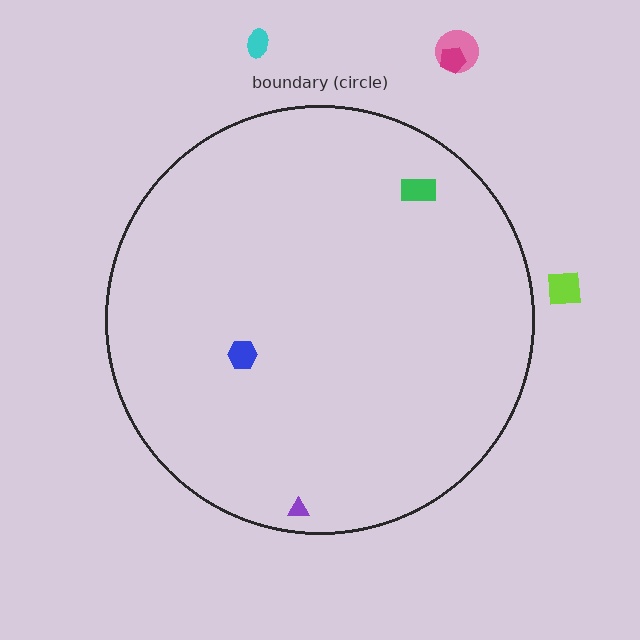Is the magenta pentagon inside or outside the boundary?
Outside.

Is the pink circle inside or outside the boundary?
Outside.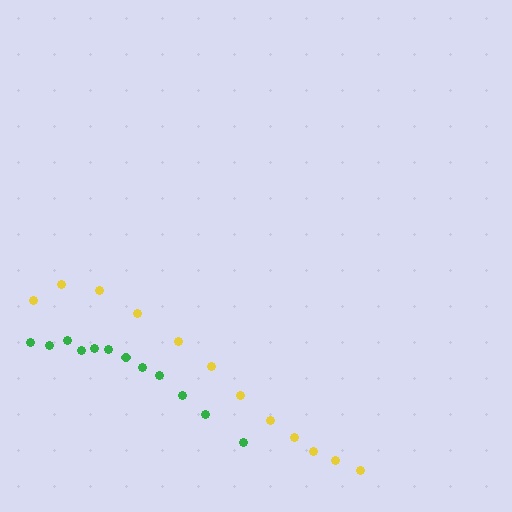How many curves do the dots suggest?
There are 2 distinct paths.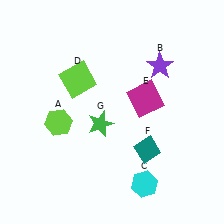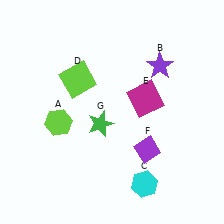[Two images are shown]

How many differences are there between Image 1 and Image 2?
There is 1 difference between the two images.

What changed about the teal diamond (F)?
In Image 1, F is teal. In Image 2, it changed to purple.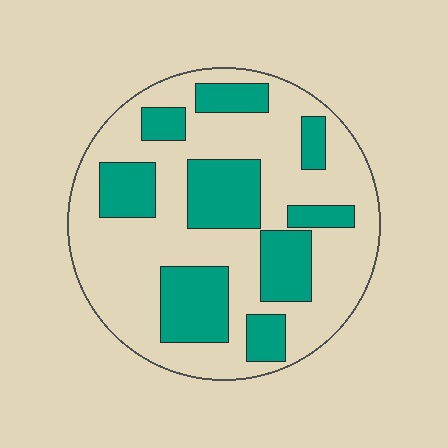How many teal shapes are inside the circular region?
9.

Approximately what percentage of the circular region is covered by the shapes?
Approximately 35%.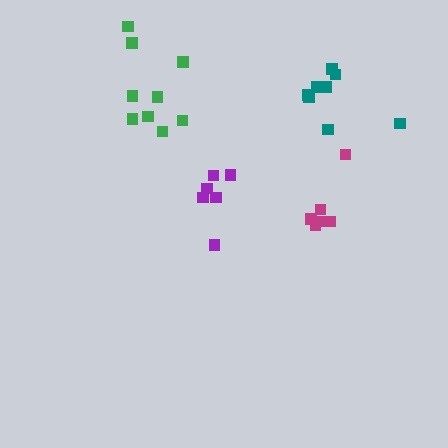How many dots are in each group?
Group 1: 9 dots, Group 2: 6 dots, Group 3: 6 dots, Group 4: 8 dots (29 total).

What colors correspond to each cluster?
The clusters are colored: green, purple, magenta, teal.